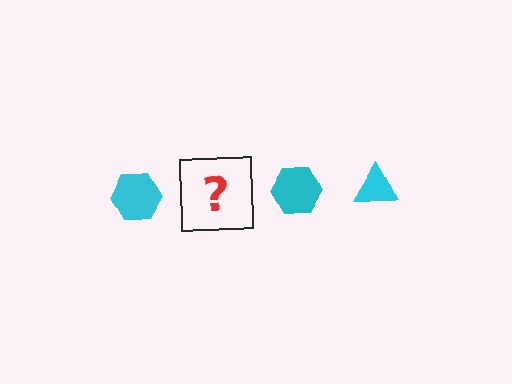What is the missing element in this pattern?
The missing element is a cyan triangle.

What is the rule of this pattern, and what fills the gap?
The rule is that the pattern cycles through hexagon, triangle shapes in cyan. The gap should be filled with a cyan triangle.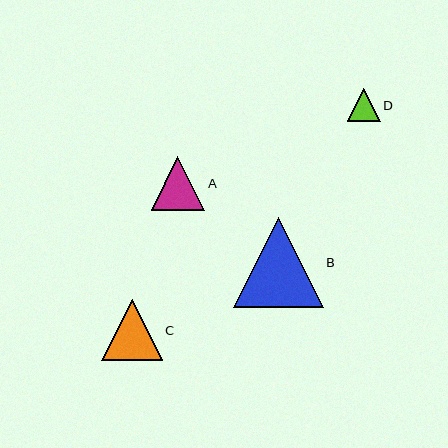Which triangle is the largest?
Triangle B is the largest with a size of approximately 90 pixels.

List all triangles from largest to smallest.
From largest to smallest: B, C, A, D.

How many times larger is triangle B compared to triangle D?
Triangle B is approximately 2.7 times the size of triangle D.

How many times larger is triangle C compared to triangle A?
Triangle C is approximately 1.1 times the size of triangle A.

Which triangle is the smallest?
Triangle D is the smallest with a size of approximately 33 pixels.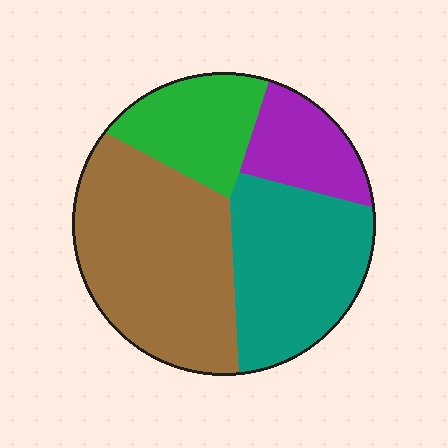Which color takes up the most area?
Brown, at roughly 40%.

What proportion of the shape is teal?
Teal takes up between a sixth and a third of the shape.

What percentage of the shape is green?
Green covers about 15% of the shape.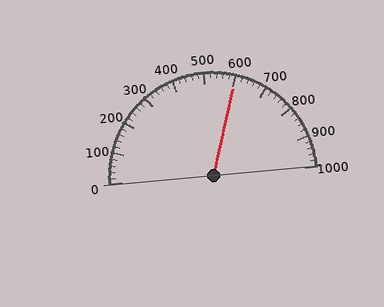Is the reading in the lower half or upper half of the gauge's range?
The reading is in the upper half of the range (0 to 1000).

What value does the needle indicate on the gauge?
The needle indicates approximately 600.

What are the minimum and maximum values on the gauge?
The gauge ranges from 0 to 1000.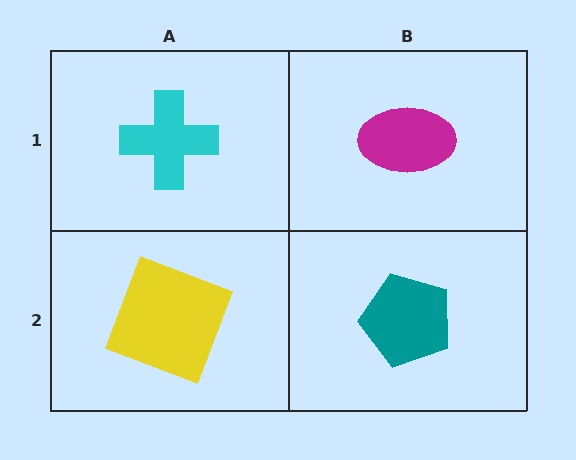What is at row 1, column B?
A magenta ellipse.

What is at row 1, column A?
A cyan cross.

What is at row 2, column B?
A teal pentagon.